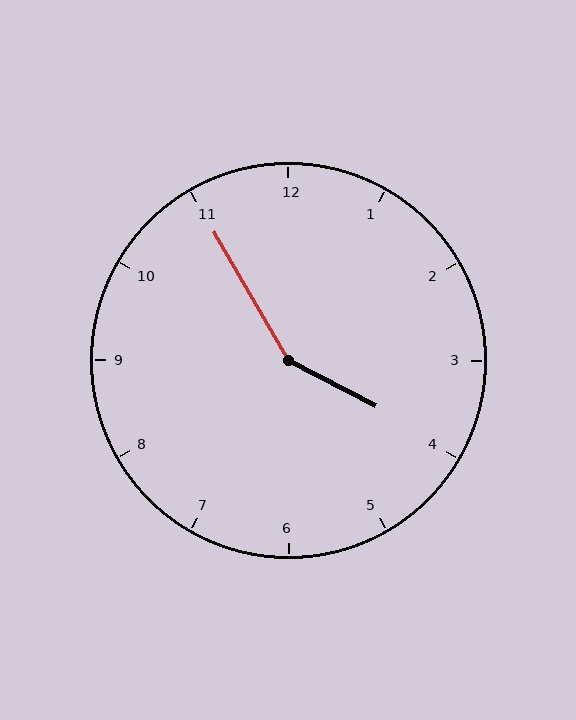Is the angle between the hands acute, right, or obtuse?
It is obtuse.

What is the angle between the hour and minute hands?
Approximately 148 degrees.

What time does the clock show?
3:55.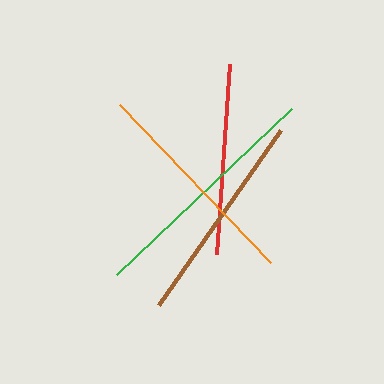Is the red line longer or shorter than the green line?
The green line is longer than the red line.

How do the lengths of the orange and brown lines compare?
The orange and brown lines are approximately the same length.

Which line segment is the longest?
The green line is the longest at approximately 241 pixels.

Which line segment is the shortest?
The red line is the shortest at approximately 191 pixels.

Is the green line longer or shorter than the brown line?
The green line is longer than the brown line.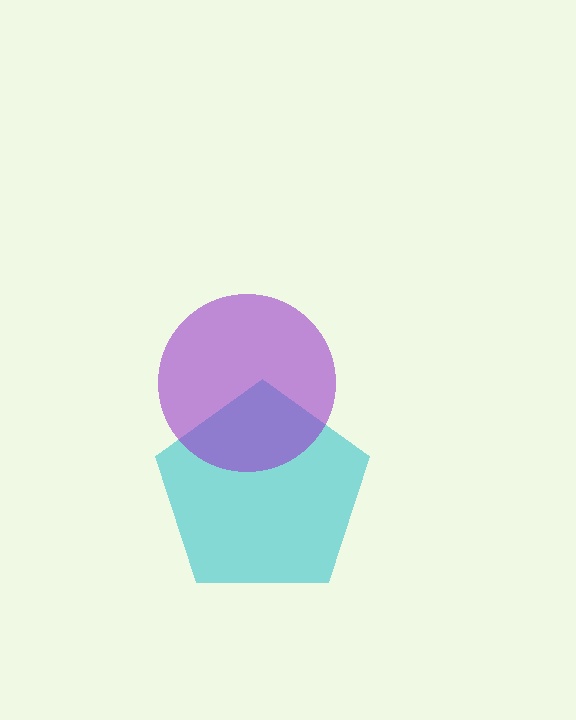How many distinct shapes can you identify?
There are 2 distinct shapes: a cyan pentagon, a purple circle.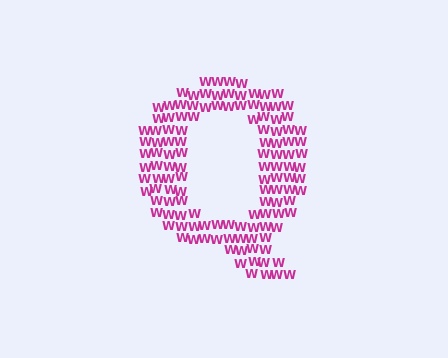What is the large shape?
The large shape is the letter Q.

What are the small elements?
The small elements are letter W's.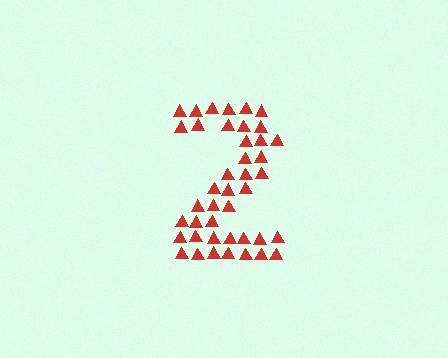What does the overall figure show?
The overall figure shows the digit 2.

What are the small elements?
The small elements are triangles.